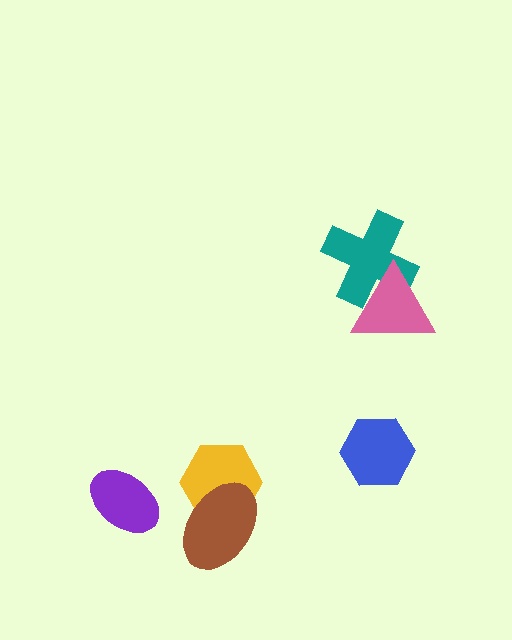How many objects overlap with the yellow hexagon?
1 object overlaps with the yellow hexagon.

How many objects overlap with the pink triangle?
1 object overlaps with the pink triangle.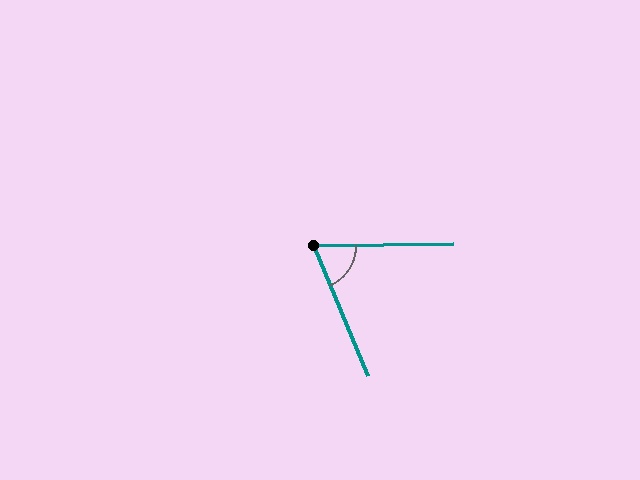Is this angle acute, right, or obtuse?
It is acute.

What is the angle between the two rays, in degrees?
Approximately 68 degrees.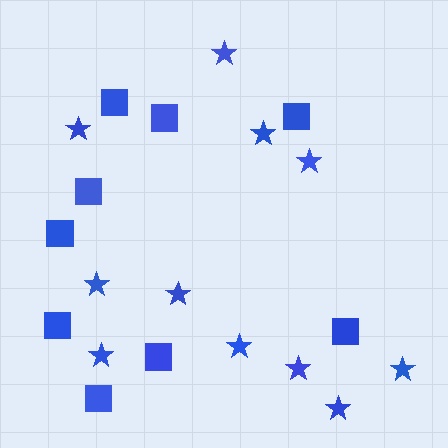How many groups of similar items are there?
There are 2 groups: one group of stars (11) and one group of squares (9).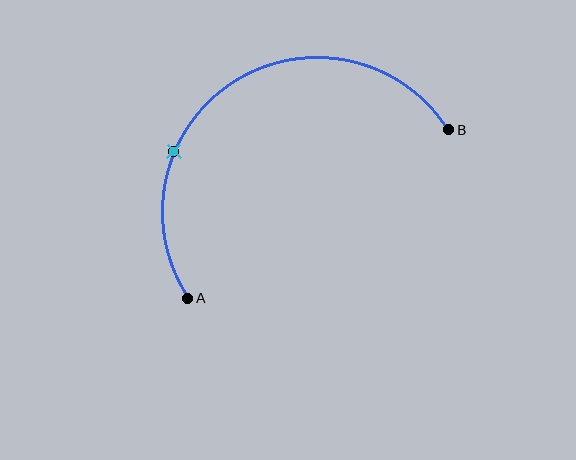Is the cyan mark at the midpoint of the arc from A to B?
No. The cyan mark lies on the arc but is closer to endpoint A. The arc midpoint would be at the point on the curve equidistant along the arc from both A and B.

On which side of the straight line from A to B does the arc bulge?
The arc bulges above the straight line connecting A and B.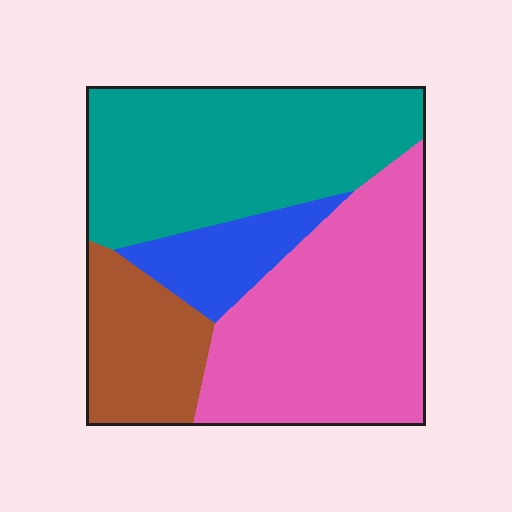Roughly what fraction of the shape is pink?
Pink covers about 40% of the shape.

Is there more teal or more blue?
Teal.